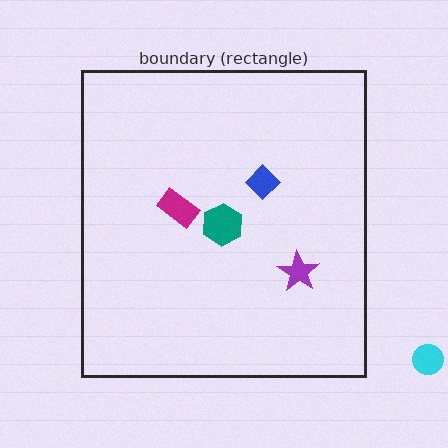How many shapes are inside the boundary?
4 inside, 1 outside.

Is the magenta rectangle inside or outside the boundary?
Inside.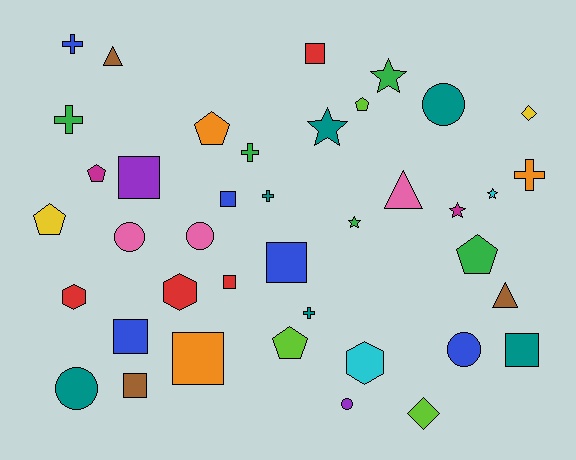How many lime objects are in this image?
There are 3 lime objects.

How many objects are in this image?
There are 40 objects.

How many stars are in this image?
There are 5 stars.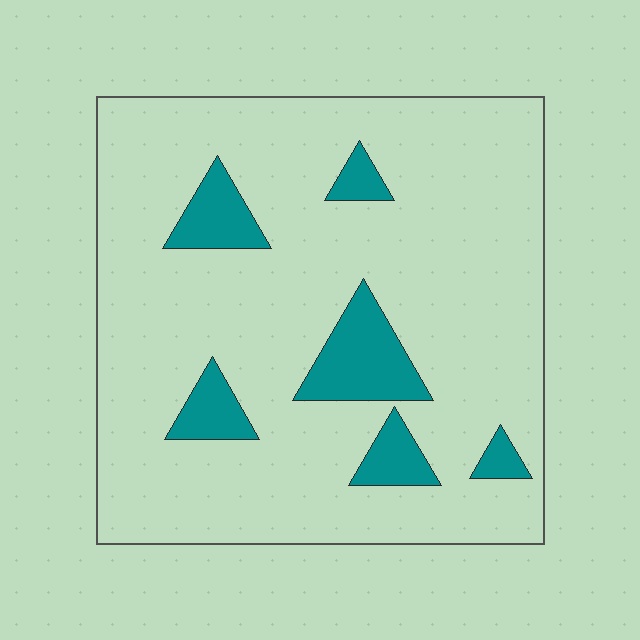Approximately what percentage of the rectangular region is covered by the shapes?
Approximately 15%.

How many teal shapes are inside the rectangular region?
6.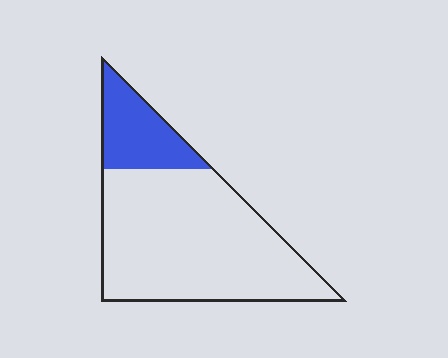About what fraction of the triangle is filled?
About one fifth (1/5).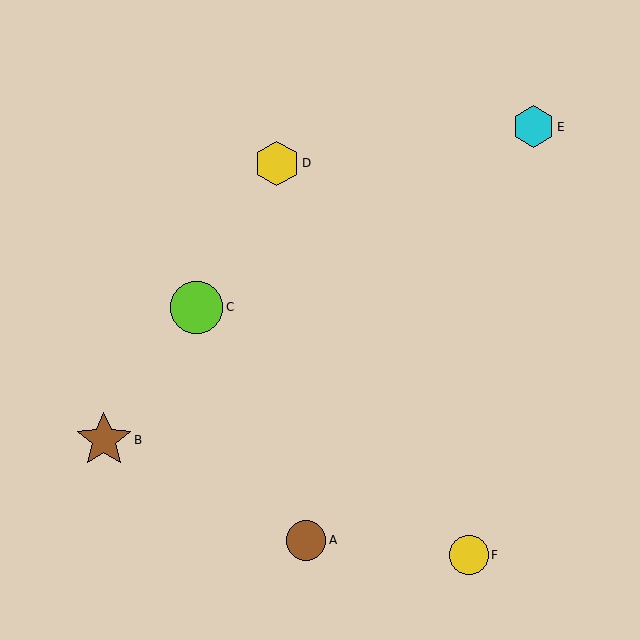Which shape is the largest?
The brown star (labeled B) is the largest.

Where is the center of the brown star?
The center of the brown star is at (104, 440).